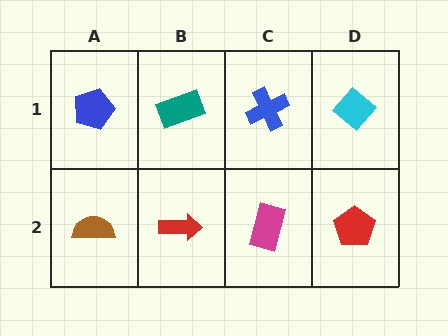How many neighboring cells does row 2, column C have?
3.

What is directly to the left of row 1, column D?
A blue cross.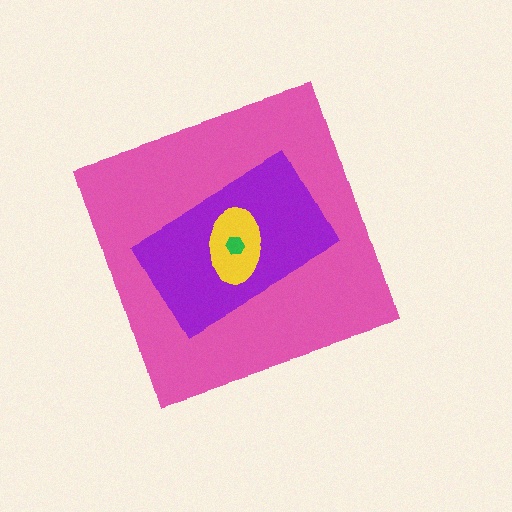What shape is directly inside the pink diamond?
The purple rectangle.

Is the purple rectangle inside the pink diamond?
Yes.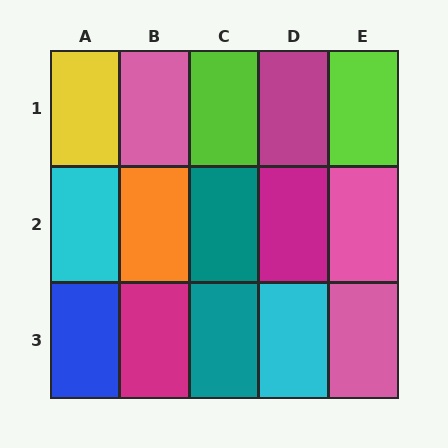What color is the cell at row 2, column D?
Magenta.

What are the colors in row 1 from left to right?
Yellow, pink, lime, magenta, lime.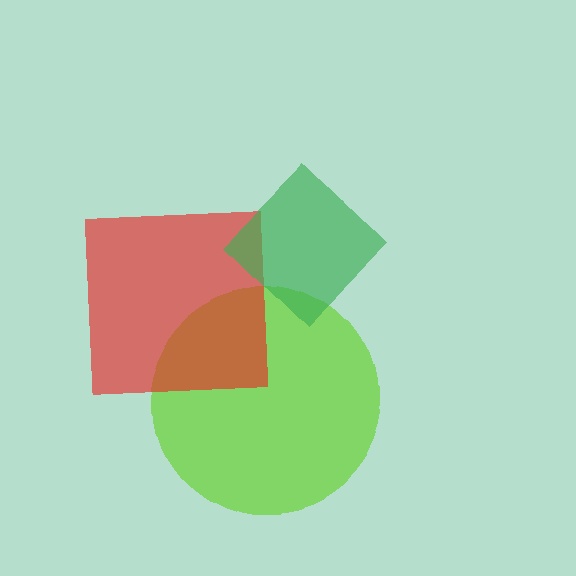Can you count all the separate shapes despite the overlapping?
Yes, there are 3 separate shapes.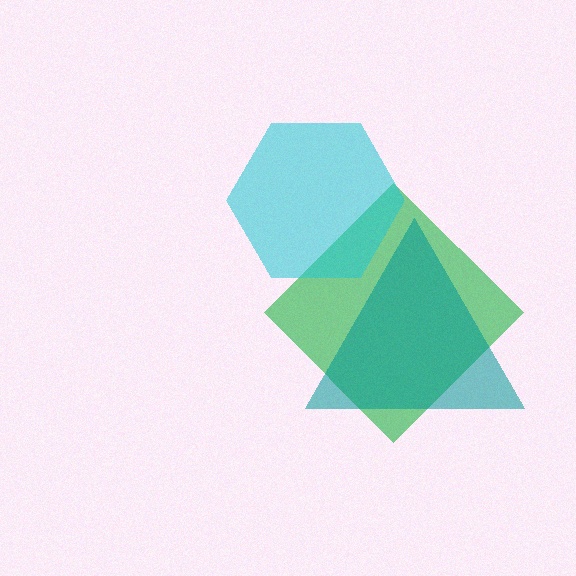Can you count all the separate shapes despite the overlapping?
Yes, there are 3 separate shapes.